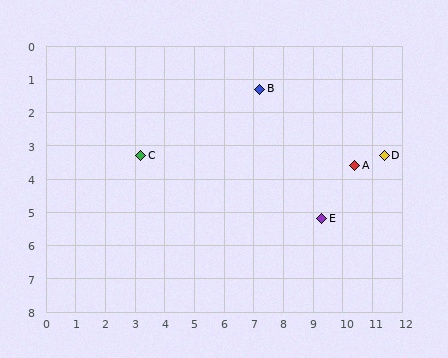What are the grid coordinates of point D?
Point D is at approximately (11.4, 3.3).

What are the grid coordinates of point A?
Point A is at approximately (10.4, 3.6).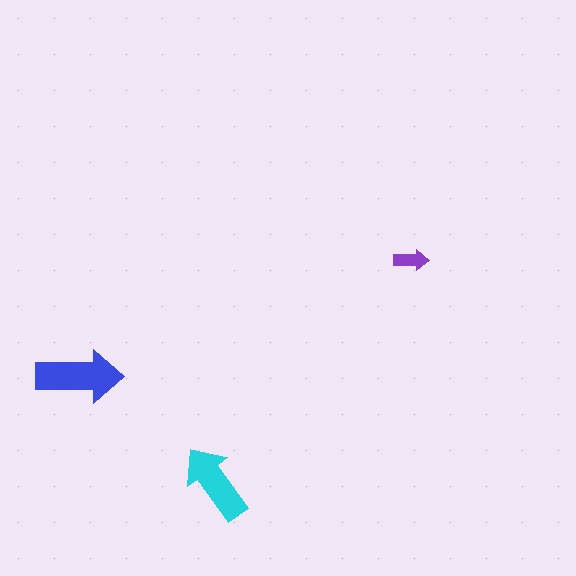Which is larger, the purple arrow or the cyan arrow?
The cyan one.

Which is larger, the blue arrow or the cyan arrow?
The blue one.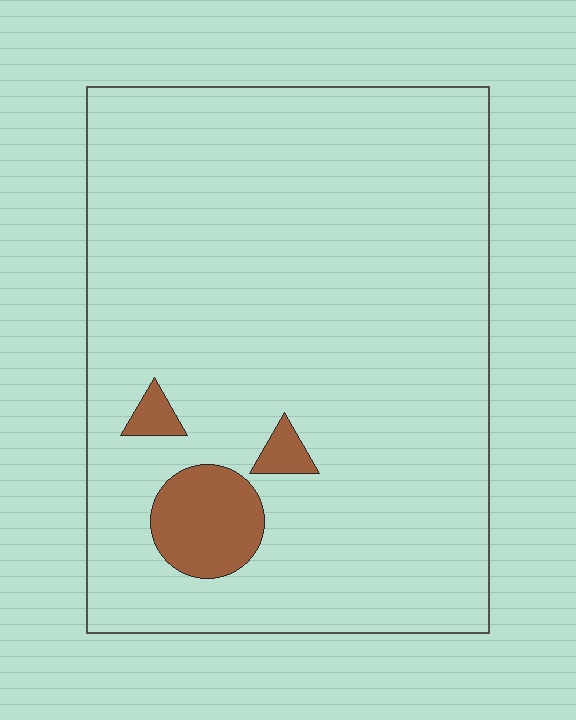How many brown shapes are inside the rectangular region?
3.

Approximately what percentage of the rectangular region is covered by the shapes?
Approximately 5%.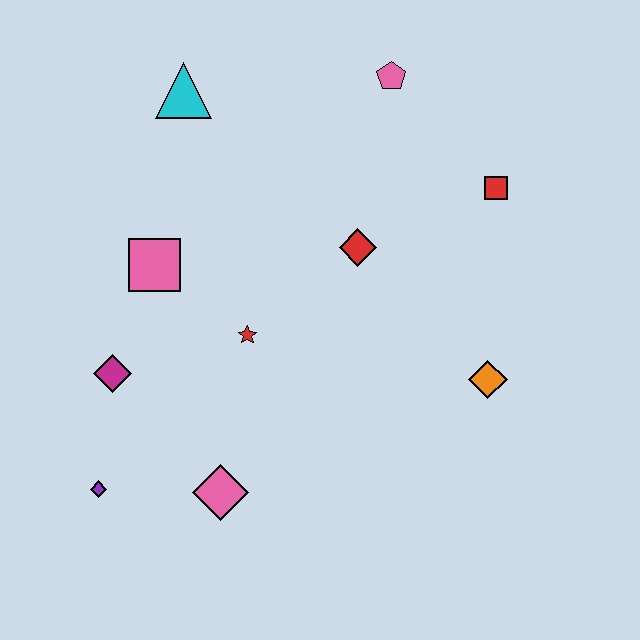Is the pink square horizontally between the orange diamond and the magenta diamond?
Yes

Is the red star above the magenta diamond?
Yes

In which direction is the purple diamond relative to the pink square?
The purple diamond is below the pink square.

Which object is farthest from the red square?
The purple diamond is farthest from the red square.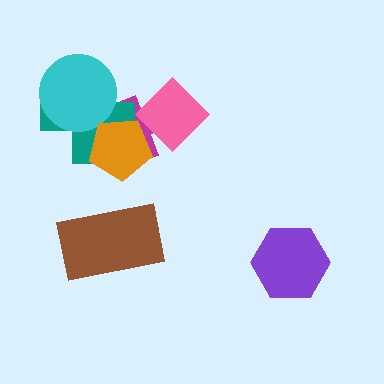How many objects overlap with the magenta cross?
3 objects overlap with the magenta cross.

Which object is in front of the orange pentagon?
The pink diamond is in front of the orange pentagon.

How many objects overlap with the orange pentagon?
3 objects overlap with the orange pentagon.